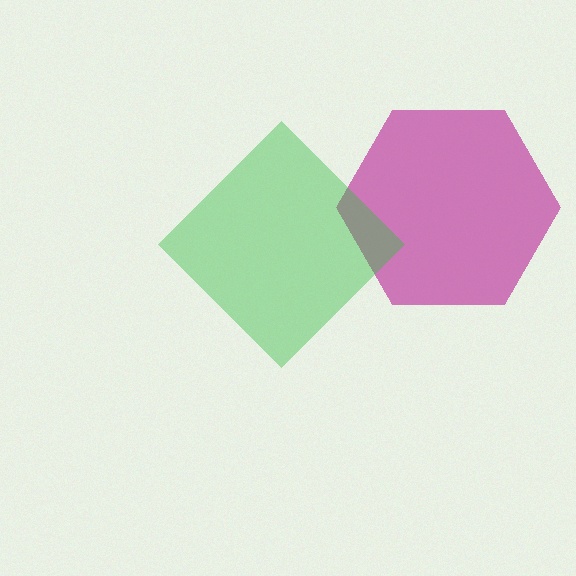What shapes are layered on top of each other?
The layered shapes are: a magenta hexagon, a green diamond.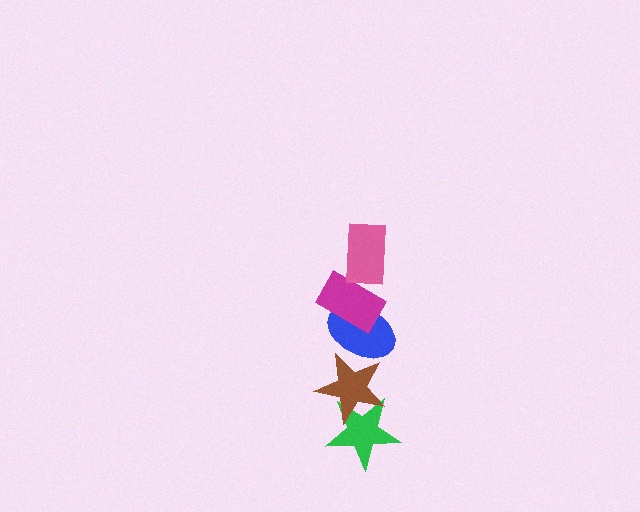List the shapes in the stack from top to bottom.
From top to bottom: the pink rectangle, the magenta rectangle, the blue ellipse, the brown star, the green star.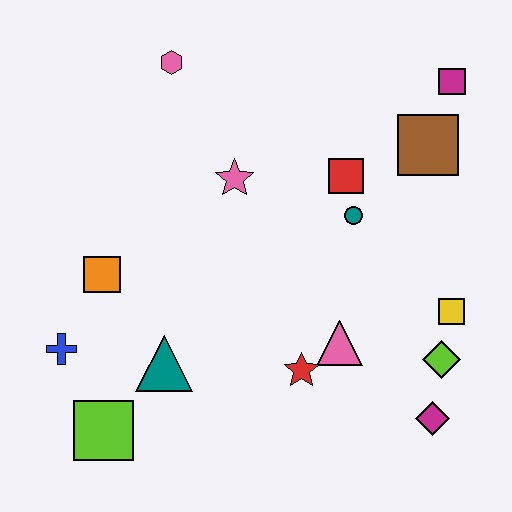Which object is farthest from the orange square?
The magenta square is farthest from the orange square.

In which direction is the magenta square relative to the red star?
The magenta square is above the red star.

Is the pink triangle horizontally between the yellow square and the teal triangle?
Yes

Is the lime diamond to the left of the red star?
No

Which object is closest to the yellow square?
The lime diamond is closest to the yellow square.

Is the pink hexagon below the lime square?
No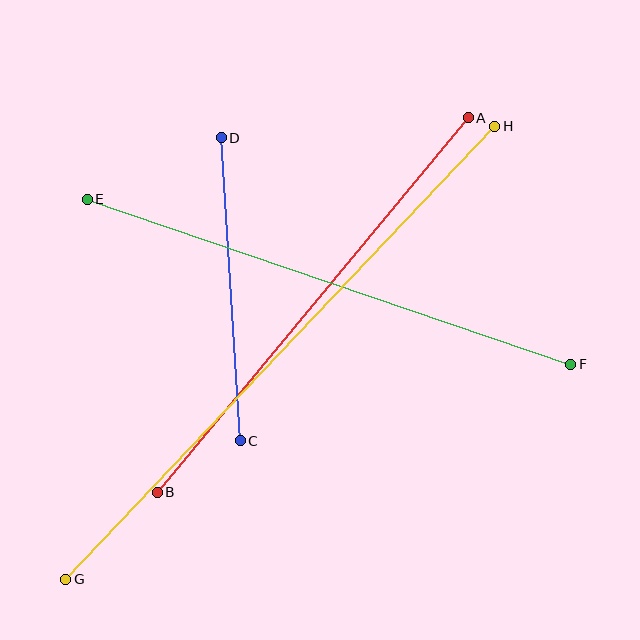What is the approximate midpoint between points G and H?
The midpoint is at approximately (280, 353) pixels.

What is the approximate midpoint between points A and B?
The midpoint is at approximately (313, 305) pixels.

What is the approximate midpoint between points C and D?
The midpoint is at approximately (231, 289) pixels.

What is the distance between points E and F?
The distance is approximately 511 pixels.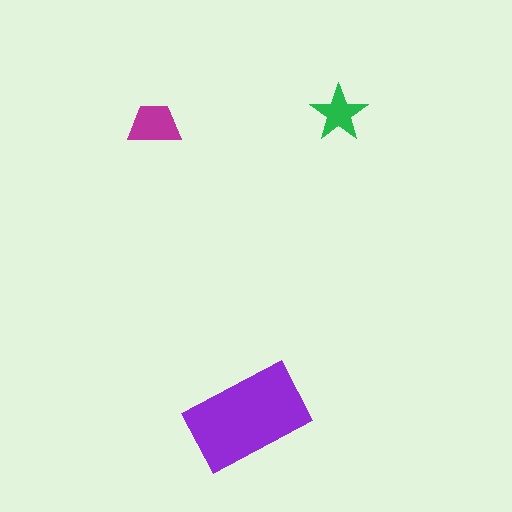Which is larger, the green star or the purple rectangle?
The purple rectangle.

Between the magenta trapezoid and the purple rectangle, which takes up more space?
The purple rectangle.